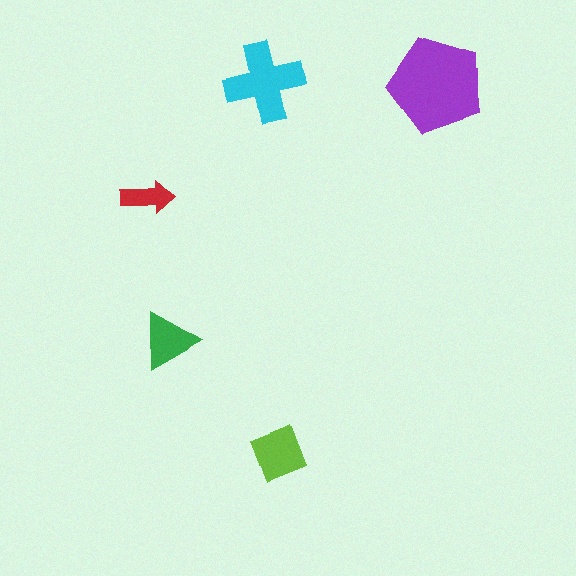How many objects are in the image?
There are 5 objects in the image.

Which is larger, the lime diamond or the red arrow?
The lime diamond.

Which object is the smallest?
The red arrow.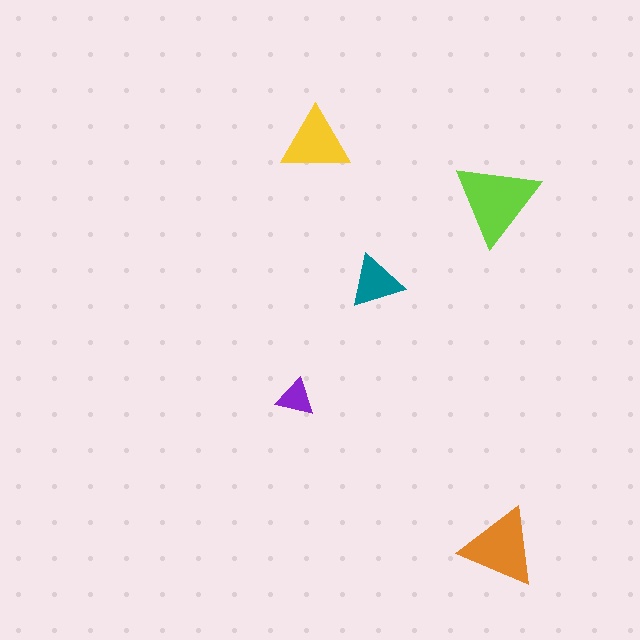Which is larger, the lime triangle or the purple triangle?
The lime one.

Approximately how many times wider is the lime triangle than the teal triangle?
About 1.5 times wider.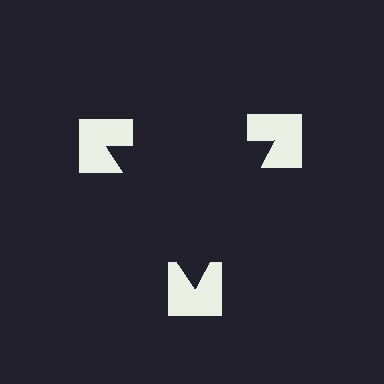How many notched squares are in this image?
There are 3 — one at each vertex of the illusory triangle.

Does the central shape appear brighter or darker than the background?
It typically appears slightly darker than the background, even though no actual brightness change is drawn.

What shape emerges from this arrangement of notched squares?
An illusory triangle — its edges are inferred from the aligned wedge cuts in the notched squares, not physically drawn.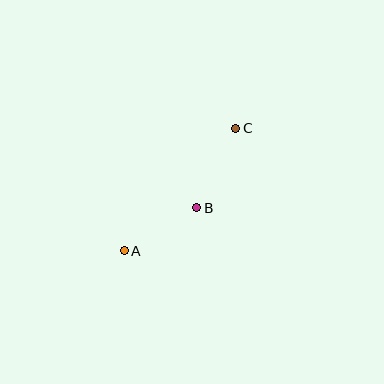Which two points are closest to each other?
Points A and B are closest to each other.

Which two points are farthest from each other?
Points A and C are farthest from each other.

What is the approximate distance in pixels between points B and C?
The distance between B and C is approximately 89 pixels.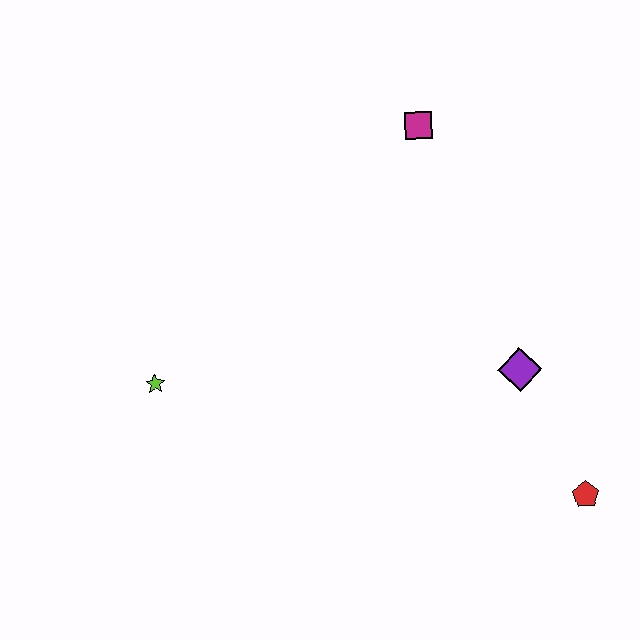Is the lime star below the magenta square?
Yes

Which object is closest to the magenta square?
The purple diamond is closest to the magenta square.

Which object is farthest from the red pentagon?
The lime star is farthest from the red pentagon.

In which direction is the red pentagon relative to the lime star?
The red pentagon is to the right of the lime star.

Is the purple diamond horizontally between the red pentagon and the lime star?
Yes